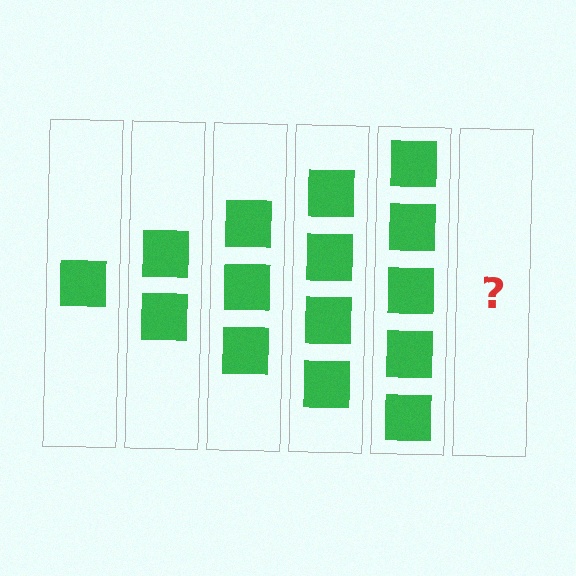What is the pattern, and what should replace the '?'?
The pattern is that each step adds one more square. The '?' should be 6 squares.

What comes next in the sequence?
The next element should be 6 squares.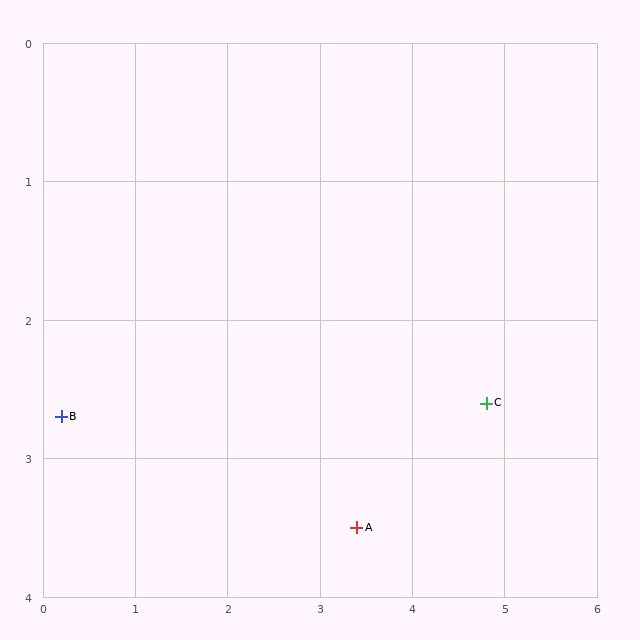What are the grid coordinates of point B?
Point B is at approximately (0.2, 2.7).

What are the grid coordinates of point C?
Point C is at approximately (4.8, 2.6).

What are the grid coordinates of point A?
Point A is at approximately (3.4, 3.5).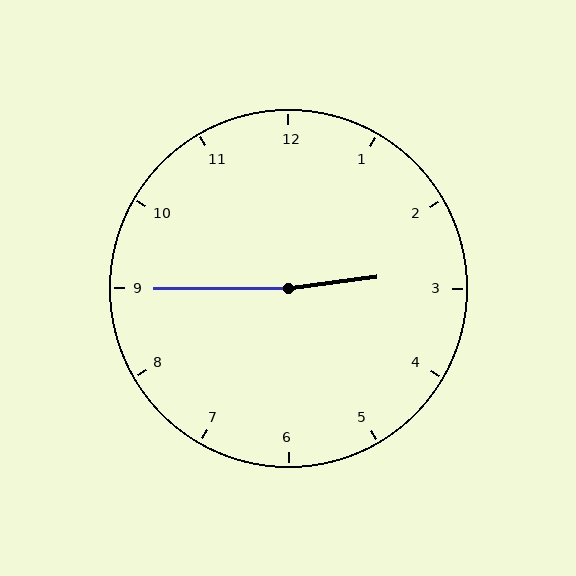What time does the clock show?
2:45.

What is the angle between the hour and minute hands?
Approximately 172 degrees.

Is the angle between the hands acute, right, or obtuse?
It is obtuse.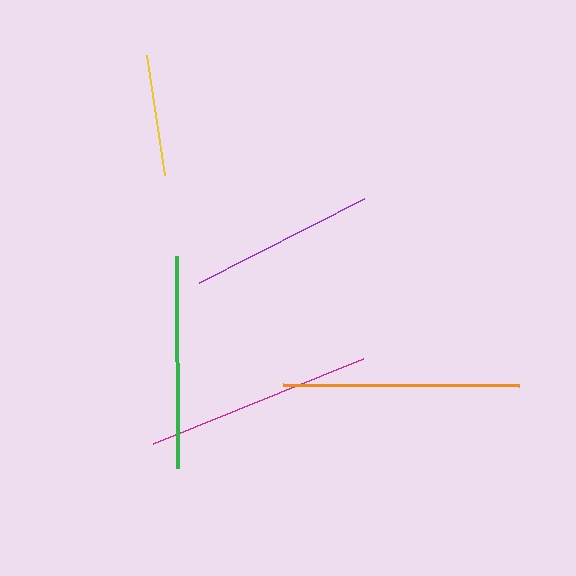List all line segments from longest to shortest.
From longest to shortest: orange, magenta, green, purple, yellow.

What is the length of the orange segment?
The orange segment is approximately 236 pixels long.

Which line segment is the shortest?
The yellow line is the shortest at approximately 121 pixels.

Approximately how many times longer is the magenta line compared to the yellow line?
The magenta line is approximately 1.9 times the length of the yellow line.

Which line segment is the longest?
The orange line is the longest at approximately 236 pixels.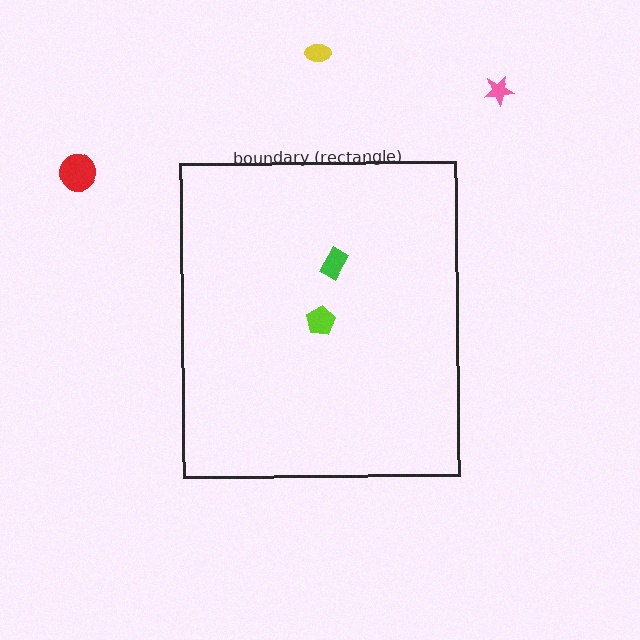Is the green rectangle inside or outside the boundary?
Inside.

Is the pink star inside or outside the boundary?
Outside.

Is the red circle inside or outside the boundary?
Outside.